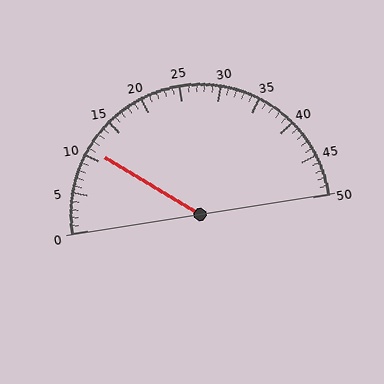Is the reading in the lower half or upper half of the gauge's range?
The reading is in the lower half of the range (0 to 50).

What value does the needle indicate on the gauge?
The needle indicates approximately 11.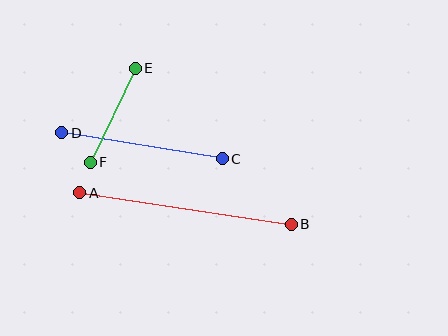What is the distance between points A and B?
The distance is approximately 214 pixels.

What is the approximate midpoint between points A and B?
The midpoint is at approximately (185, 209) pixels.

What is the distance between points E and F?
The distance is approximately 104 pixels.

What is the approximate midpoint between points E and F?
The midpoint is at approximately (113, 115) pixels.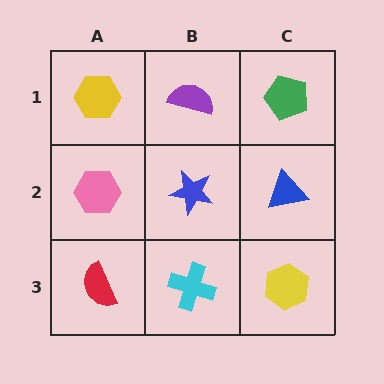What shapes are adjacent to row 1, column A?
A pink hexagon (row 2, column A), a purple semicircle (row 1, column B).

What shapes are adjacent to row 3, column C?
A blue triangle (row 2, column C), a cyan cross (row 3, column B).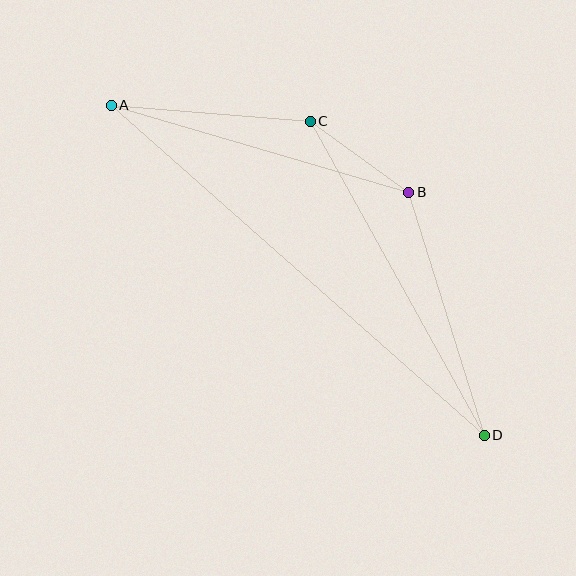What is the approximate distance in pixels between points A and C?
The distance between A and C is approximately 200 pixels.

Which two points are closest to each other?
Points B and C are closest to each other.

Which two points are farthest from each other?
Points A and D are farthest from each other.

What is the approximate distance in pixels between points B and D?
The distance between B and D is approximately 255 pixels.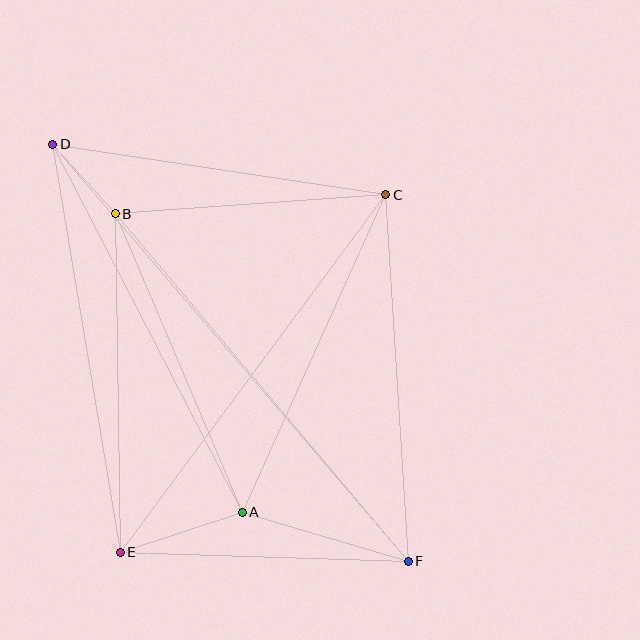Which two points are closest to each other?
Points B and D are closest to each other.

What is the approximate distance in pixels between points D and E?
The distance between D and E is approximately 414 pixels.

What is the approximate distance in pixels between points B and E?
The distance between B and E is approximately 339 pixels.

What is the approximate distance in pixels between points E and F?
The distance between E and F is approximately 288 pixels.